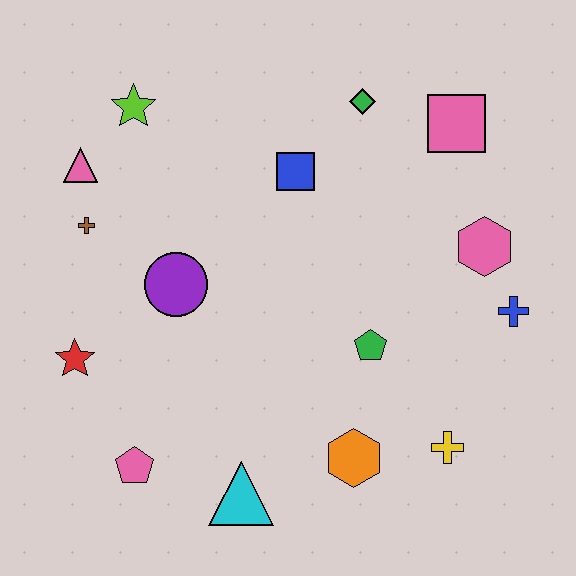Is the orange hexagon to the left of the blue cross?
Yes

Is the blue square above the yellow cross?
Yes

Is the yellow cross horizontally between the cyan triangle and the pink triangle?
No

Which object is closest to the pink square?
The green diamond is closest to the pink square.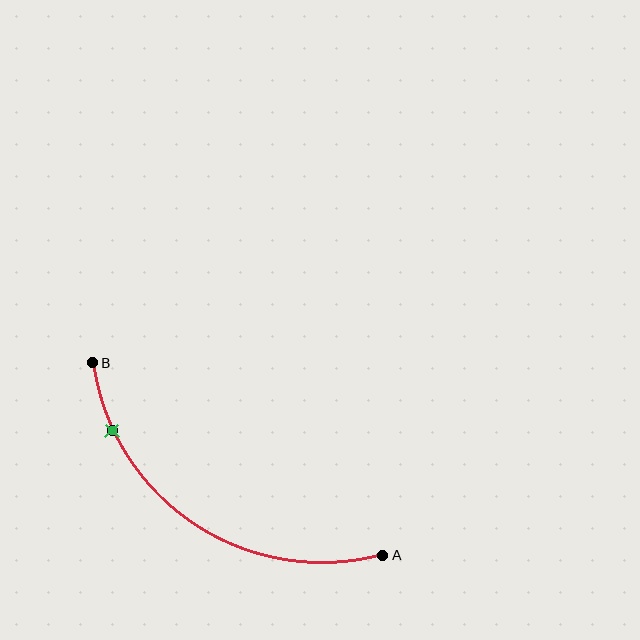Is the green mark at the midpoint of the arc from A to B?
No. The green mark lies on the arc but is closer to endpoint B. The arc midpoint would be at the point on the curve equidistant along the arc from both A and B.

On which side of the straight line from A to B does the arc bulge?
The arc bulges below the straight line connecting A and B.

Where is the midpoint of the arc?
The arc midpoint is the point on the curve farthest from the straight line joining A and B. It sits below that line.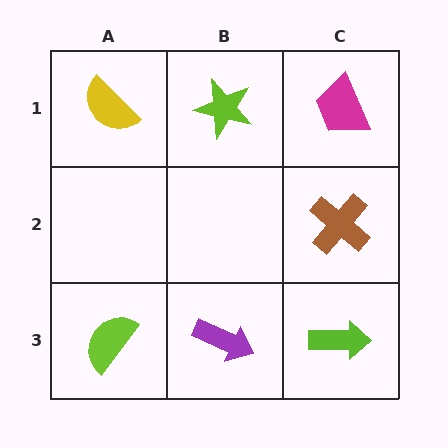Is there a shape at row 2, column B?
No, that cell is empty.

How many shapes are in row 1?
3 shapes.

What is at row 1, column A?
A yellow semicircle.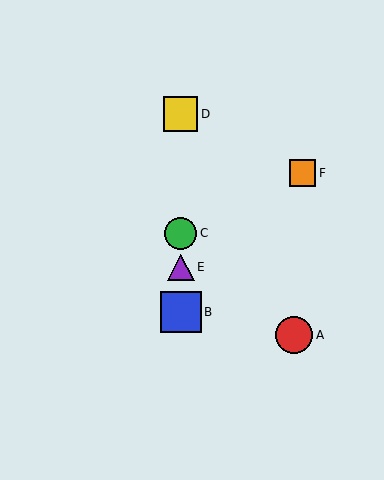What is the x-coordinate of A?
Object A is at x≈294.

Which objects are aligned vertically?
Objects B, C, D, E are aligned vertically.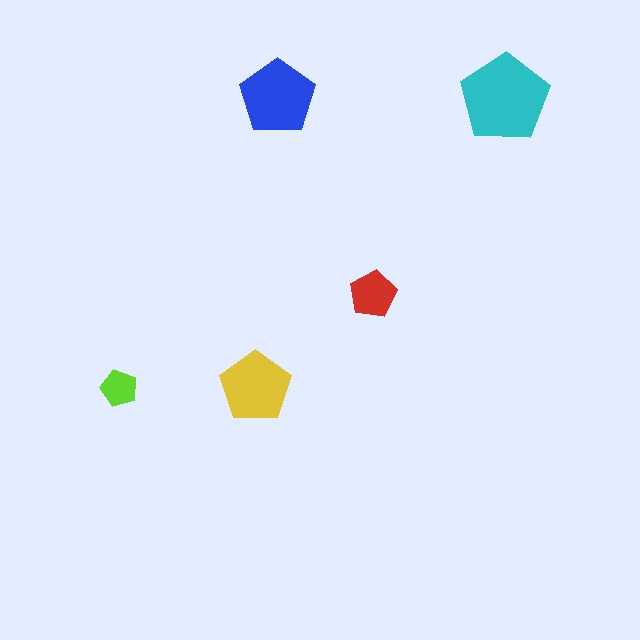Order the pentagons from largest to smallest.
the cyan one, the blue one, the yellow one, the red one, the lime one.